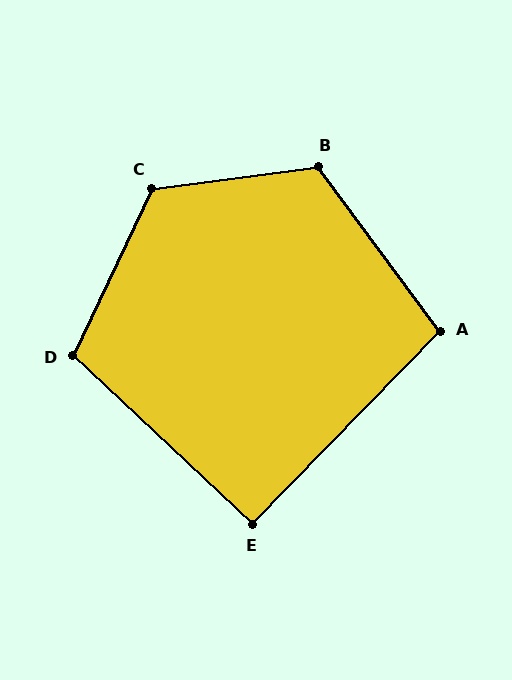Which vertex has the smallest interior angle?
E, at approximately 91 degrees.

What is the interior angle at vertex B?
Approximately 119 degrees (obtuse).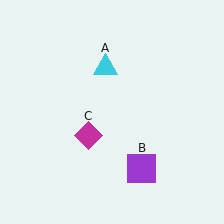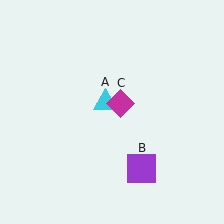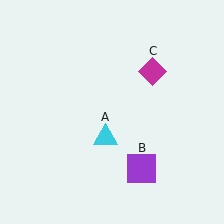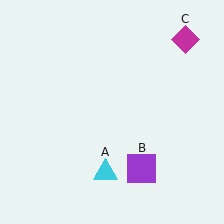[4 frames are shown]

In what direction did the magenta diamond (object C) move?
The magenta diamond (object C) moved up and to the right.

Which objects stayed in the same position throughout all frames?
Purple square (object B) remained stationary.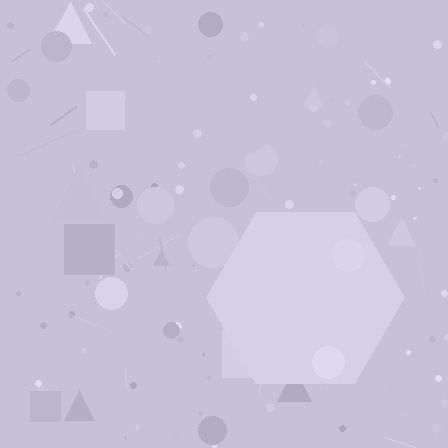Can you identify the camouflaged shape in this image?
The camouflaged shape is a hexagon.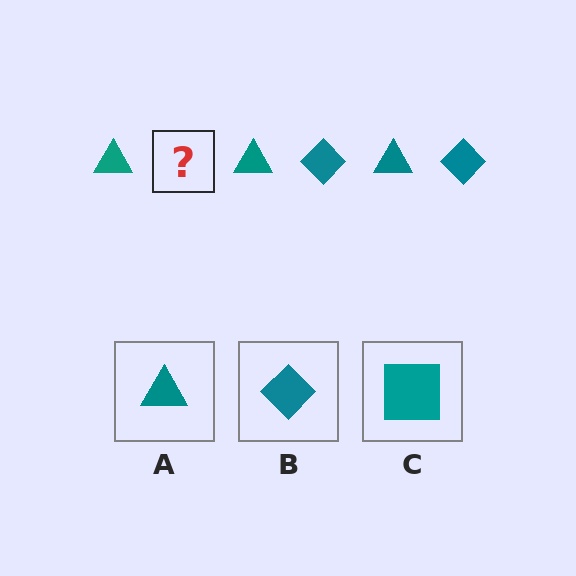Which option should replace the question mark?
Option B.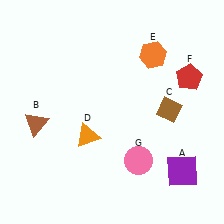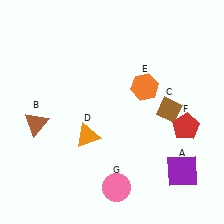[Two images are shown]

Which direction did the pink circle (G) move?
The pink circle (G) moved down.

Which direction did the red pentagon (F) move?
The red pentagon (F) moved down.